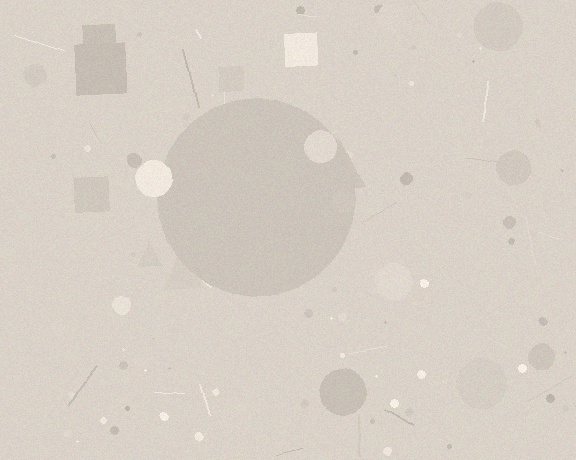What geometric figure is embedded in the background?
A circle is embedded in the background.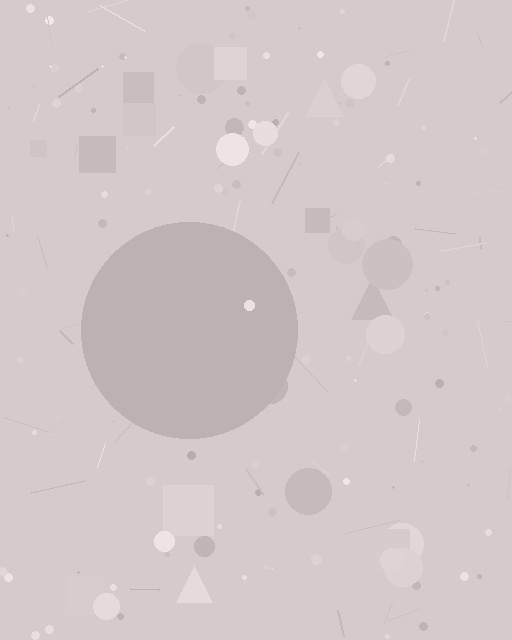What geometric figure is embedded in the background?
A circle is embedded in the background.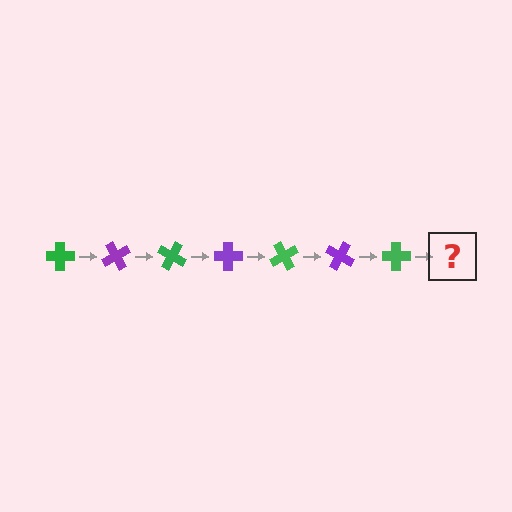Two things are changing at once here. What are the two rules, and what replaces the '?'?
The two rules are that it rotates 60 degrees each step and the color cycles through green and purple. The '?' should be a purple cross, rotated 420 degrees from the start.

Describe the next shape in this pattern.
It should be a purple cross, rotated 420 degrees from the start.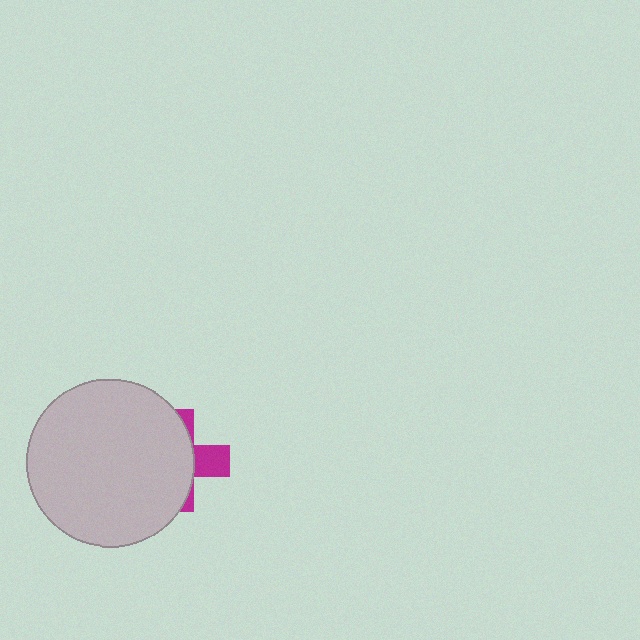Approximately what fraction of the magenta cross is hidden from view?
Roughly 70% of the magenta cross is hidden behind the light gray circle.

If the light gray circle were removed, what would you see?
You would see the complete magenta cross.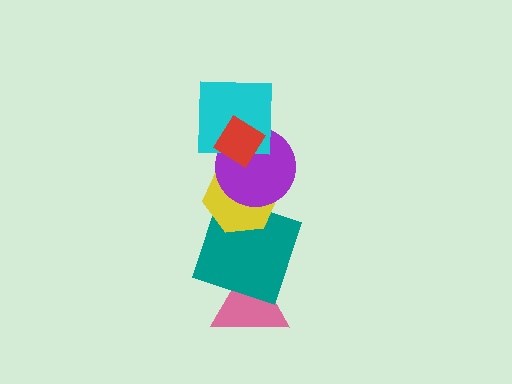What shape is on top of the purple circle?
The cyan square is on top of the purple circle.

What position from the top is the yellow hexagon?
The yellow hexagon is 4th from the top.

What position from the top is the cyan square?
The cyan square is 2nd from the top.